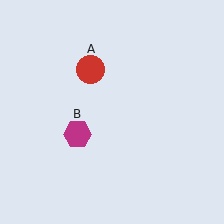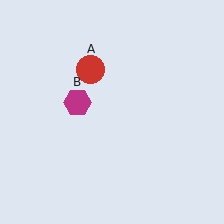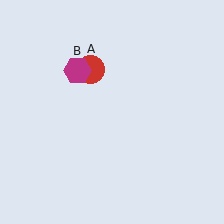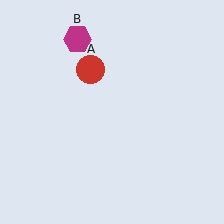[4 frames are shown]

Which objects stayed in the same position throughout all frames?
Red circle (object A) remained stationary.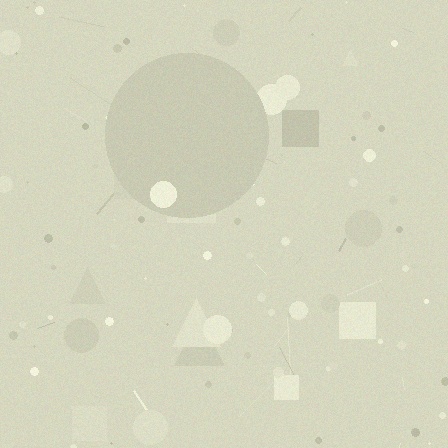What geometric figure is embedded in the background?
A circle is embedded in the background.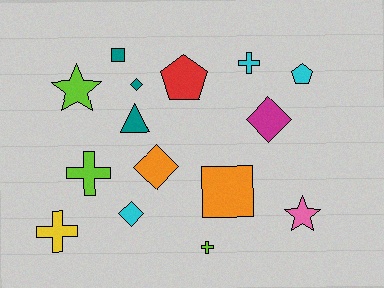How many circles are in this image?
There are no circles.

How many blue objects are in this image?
There are no blue objects.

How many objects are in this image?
There are 15 objects.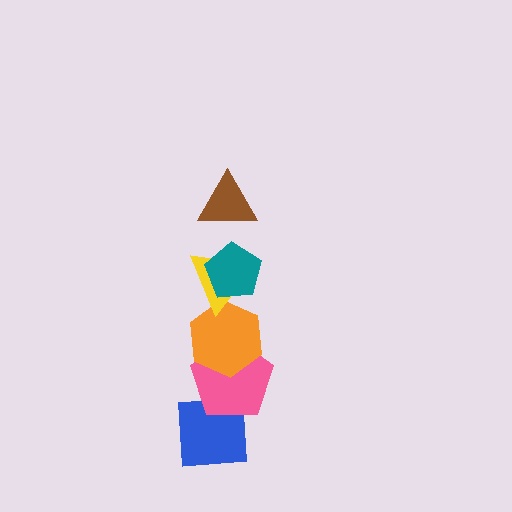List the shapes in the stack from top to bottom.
From top to bottom: the brown triangle, the teal pentagon, the yellow triangle, the orange hexagon, the pink pentagon, the blue square.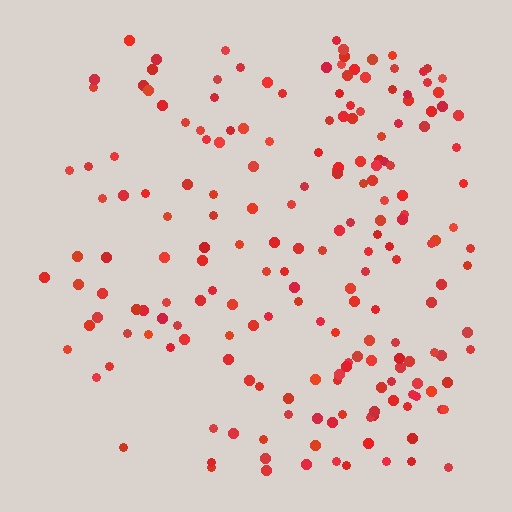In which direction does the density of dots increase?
From left to right, with the right side densest.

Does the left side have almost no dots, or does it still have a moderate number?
Still a moderate number, just noticeably fewer than the right.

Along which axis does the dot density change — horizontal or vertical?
Horizontal.